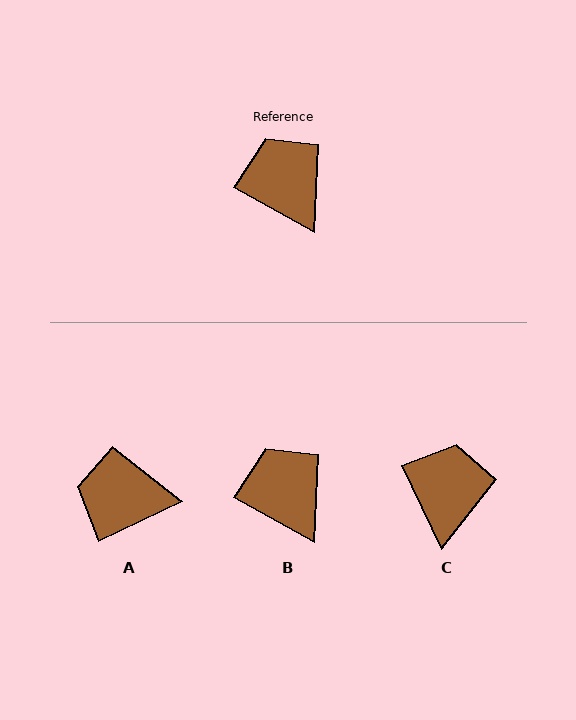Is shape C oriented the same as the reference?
No, it is off by about 36 degrees.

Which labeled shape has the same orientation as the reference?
B.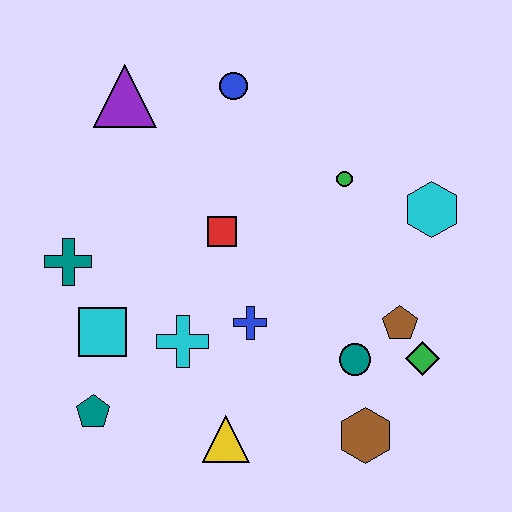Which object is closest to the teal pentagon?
The cyan square is closest to the teal pentagon.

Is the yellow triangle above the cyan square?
No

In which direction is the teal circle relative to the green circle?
The teal circle is below the green circle.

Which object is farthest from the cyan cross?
The cyan hexagon is farthest from the cyan cross.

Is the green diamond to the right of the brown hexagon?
Yes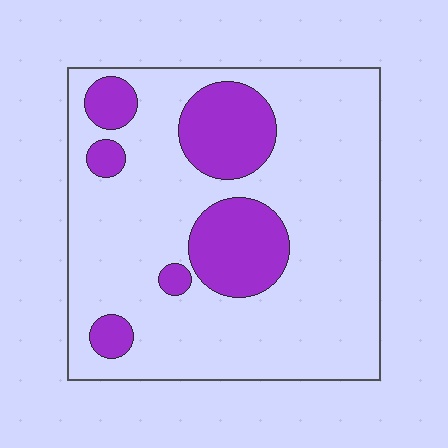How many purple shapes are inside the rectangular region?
6.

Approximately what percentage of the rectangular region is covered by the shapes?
Approximately 20%.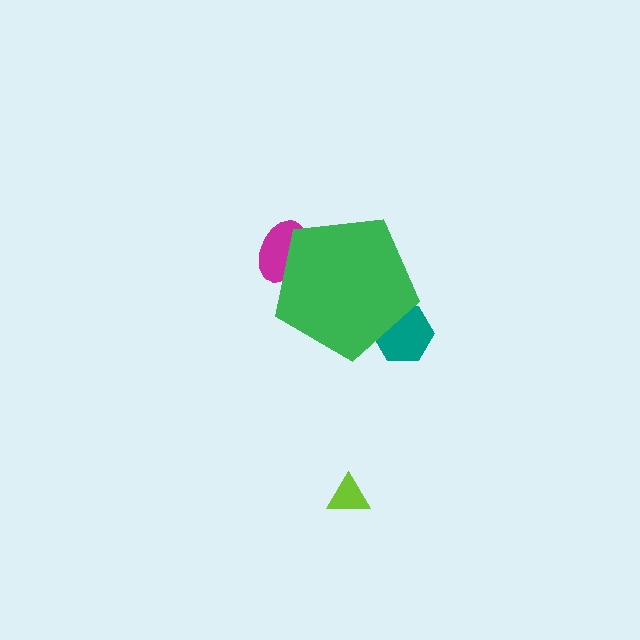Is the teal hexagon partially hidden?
Yes, the teal hexagon is partially hidden behind the green pentagon.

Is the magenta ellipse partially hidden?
Yes, the magenta ellipse is partially hidden behind the green pentagon.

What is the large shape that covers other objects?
A green pentagon.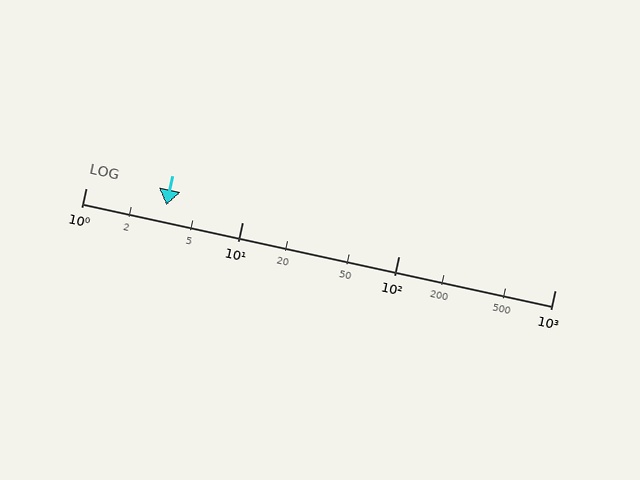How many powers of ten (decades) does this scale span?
The scale spans 3 decades, from 1 to 1000.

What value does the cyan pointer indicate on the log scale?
The pointer indicates approximately 3.3.